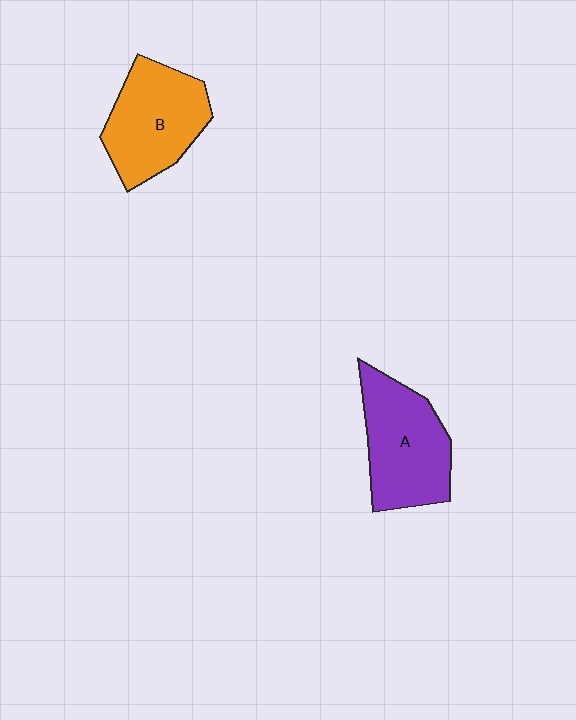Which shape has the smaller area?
Shape B (orange).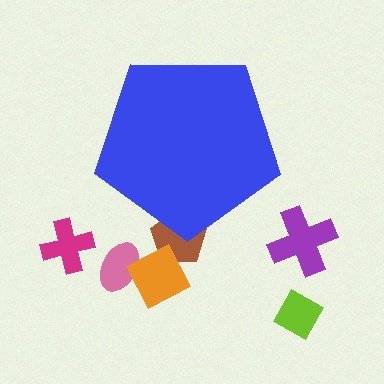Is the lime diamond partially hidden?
No, the lime diamond is fully visible.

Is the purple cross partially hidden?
No, the purple cross is fully visible.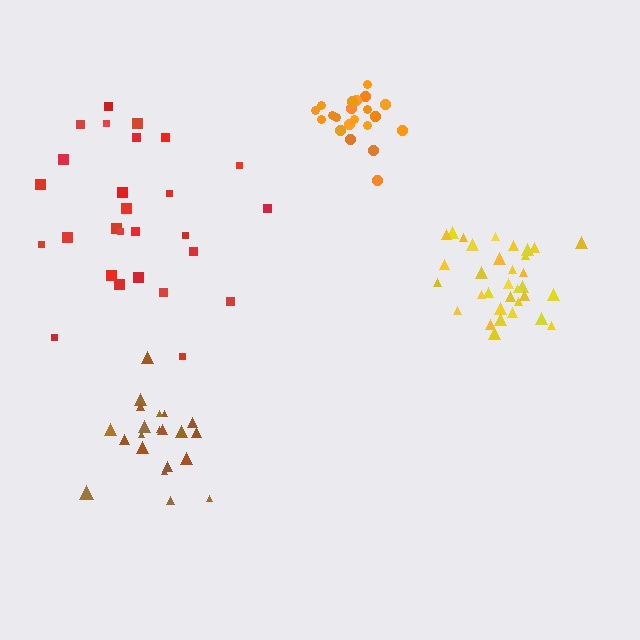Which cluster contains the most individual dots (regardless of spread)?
Yellow (33).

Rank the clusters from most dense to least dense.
orange, yellow, brown, red.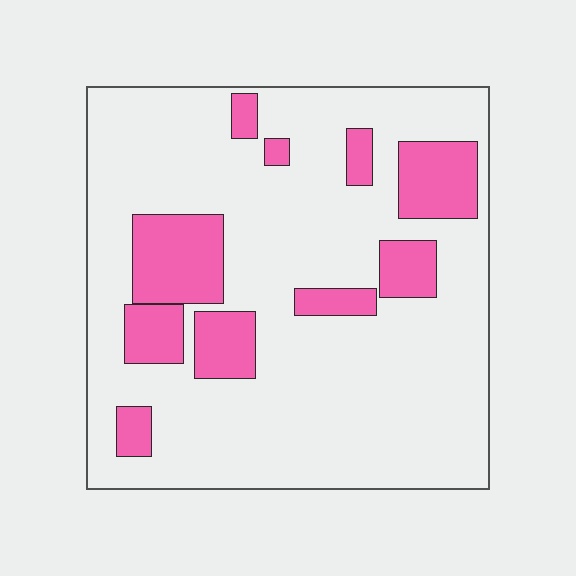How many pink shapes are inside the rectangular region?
10.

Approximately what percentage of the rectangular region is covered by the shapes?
Approximately 20%.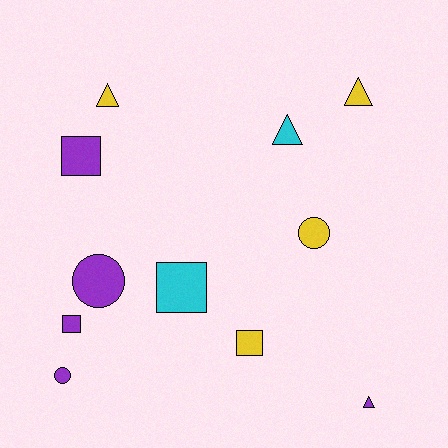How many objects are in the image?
There are 11 objects.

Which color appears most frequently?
Purple, with 5 objects.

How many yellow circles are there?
There is 1 yellow circle.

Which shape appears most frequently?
Triangle, with 4 objects.